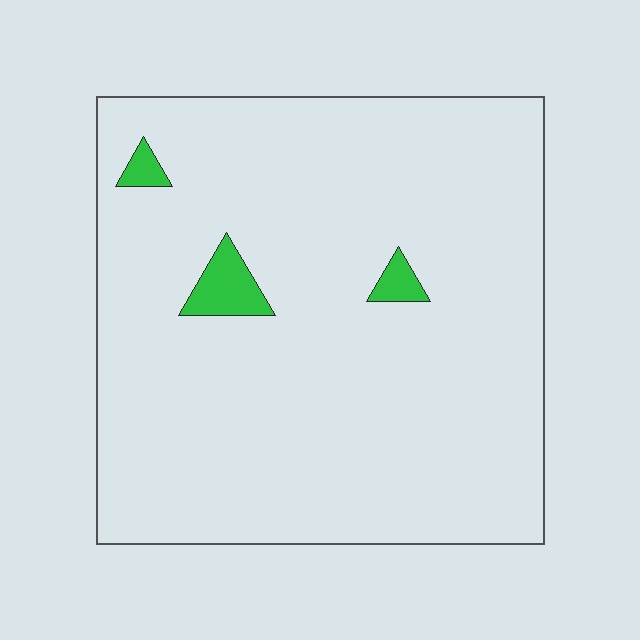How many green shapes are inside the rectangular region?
3.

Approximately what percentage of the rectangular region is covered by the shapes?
Approximately 5%.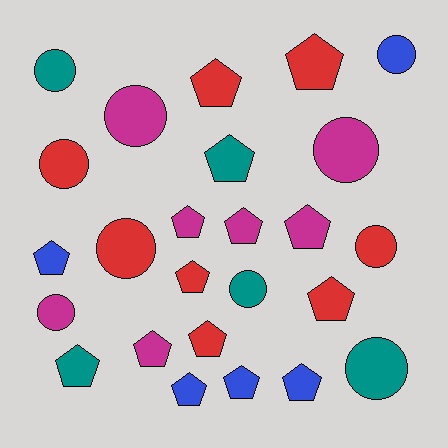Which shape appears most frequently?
Pentagon, with 15 objects.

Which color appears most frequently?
Red, with 8 objects.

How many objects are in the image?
There are 25 objects.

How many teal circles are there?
There are 3 teal circles.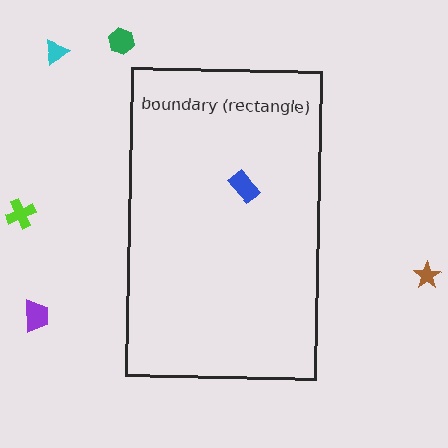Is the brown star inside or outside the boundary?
Outside.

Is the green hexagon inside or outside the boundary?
Outside.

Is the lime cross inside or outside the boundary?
Outside.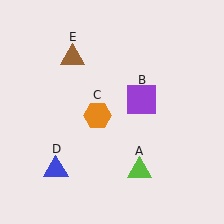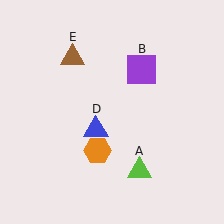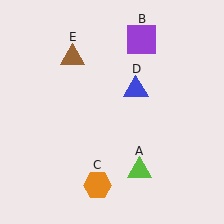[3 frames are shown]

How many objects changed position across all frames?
3 objects changed position: purple square (object B), orange hexagon (object C), blue triangle (object D).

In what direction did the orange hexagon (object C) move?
The orange hexagon (object C) moved down.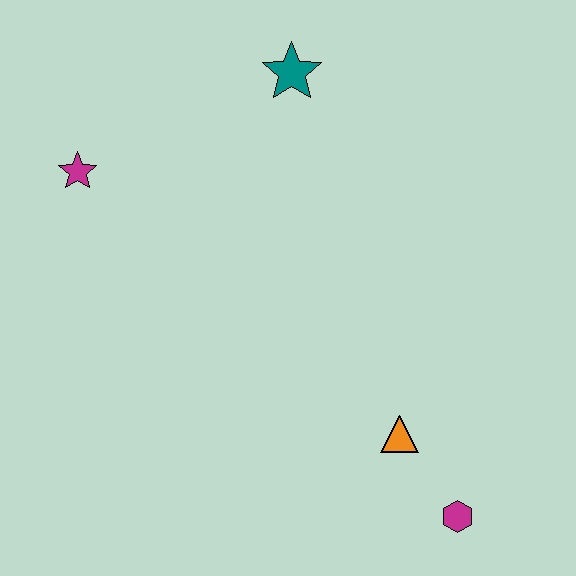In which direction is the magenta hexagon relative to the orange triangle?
The magenta hexagon is below the orange triangle.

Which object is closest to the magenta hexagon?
The orange triangle is closest to the magenta hexagon.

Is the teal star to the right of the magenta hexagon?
No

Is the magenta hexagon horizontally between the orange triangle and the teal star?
No